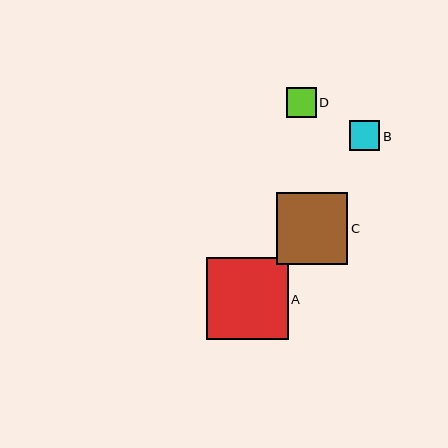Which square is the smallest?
Square D is the smallest with a size of approximately 30 pixels.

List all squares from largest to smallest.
From largest to smallest: A, C, B, D.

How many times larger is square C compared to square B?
Square C is approximately 2.4 times the size of square B.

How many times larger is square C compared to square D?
Square C is approximately 2.4 times the size of square D.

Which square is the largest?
Square A is the largest with a size of approximately 82 pixels.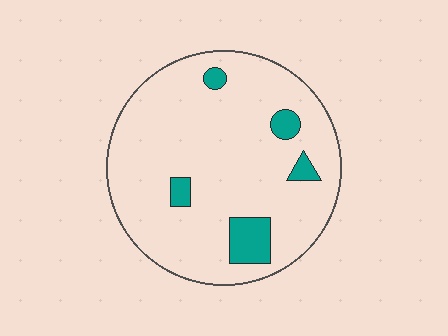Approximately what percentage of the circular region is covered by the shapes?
Approximately 10%.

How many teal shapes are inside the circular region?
5.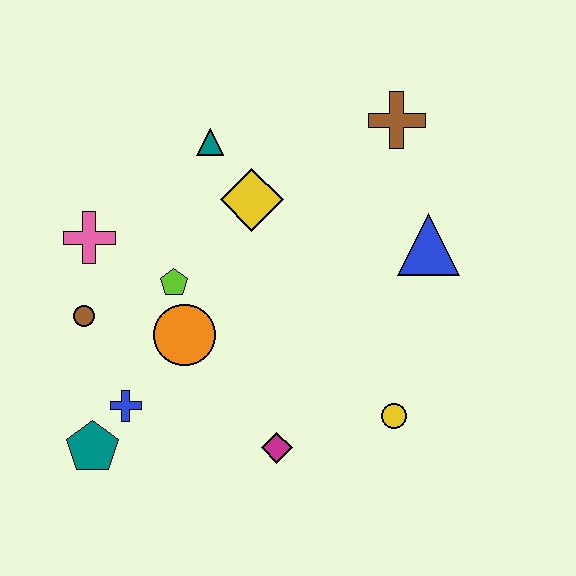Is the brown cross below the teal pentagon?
No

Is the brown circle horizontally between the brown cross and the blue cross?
No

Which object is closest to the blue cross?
The teal pentagon is closest to the blue cross.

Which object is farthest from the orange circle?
The brown cross is farthest from the orange circle.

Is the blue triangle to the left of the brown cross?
No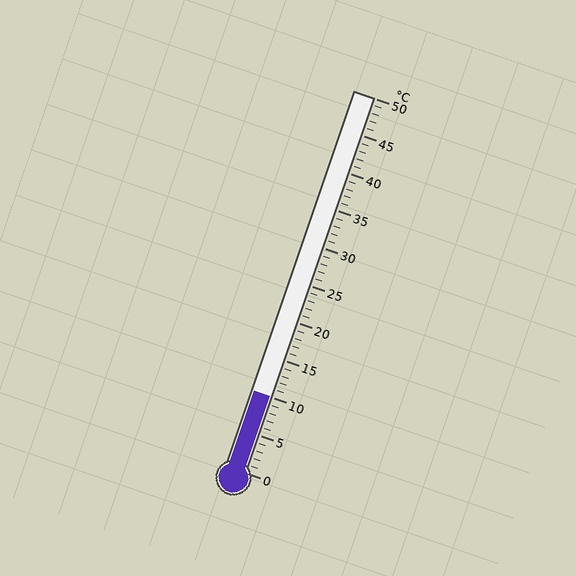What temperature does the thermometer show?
The thermometer shows approximately 10°C.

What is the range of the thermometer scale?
The thermometer scale ranges from 0°C to 50°C.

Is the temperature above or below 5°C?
The temperature is above 5°C.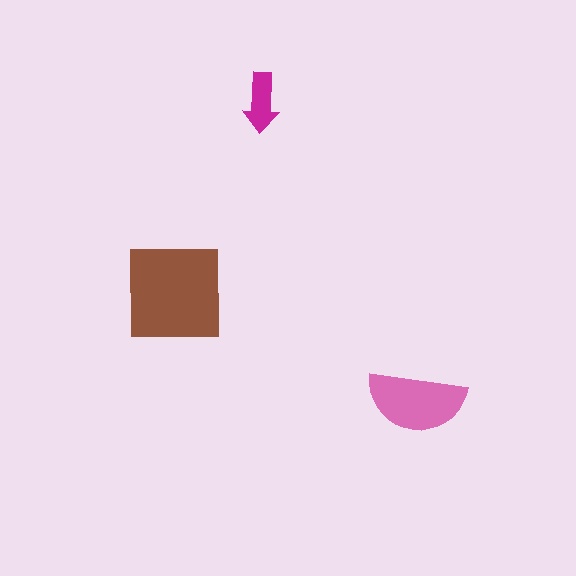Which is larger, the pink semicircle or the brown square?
The brown square.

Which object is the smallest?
The magenta arrow.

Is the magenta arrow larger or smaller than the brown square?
Smaller.